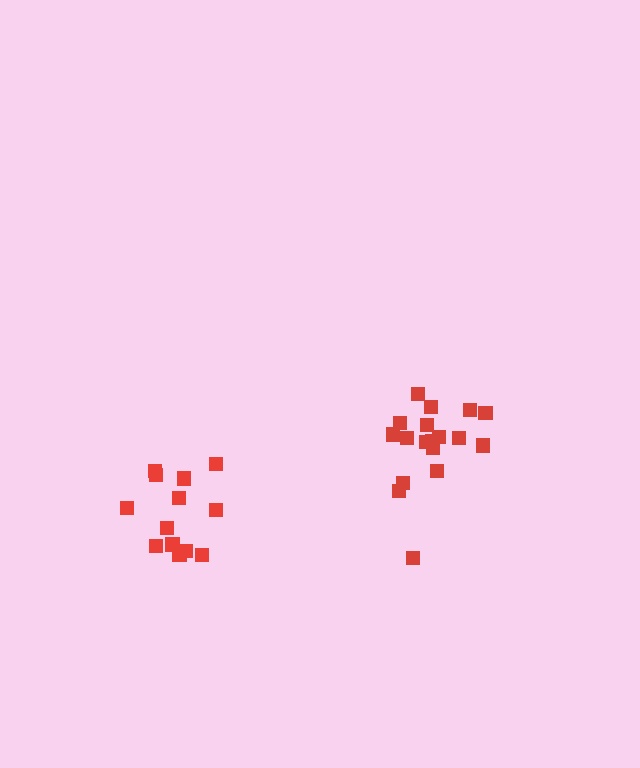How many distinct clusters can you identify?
There are 2 distinct clusters.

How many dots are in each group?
Group 1: 18 dots, Group 2: 13 dots (31 total).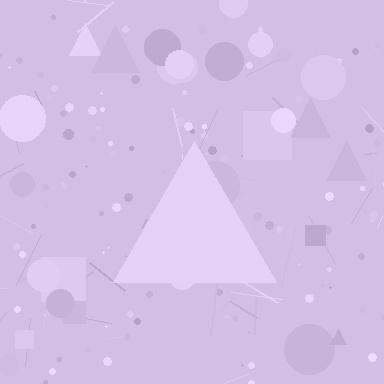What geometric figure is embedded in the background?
A triangle is embedded in the background.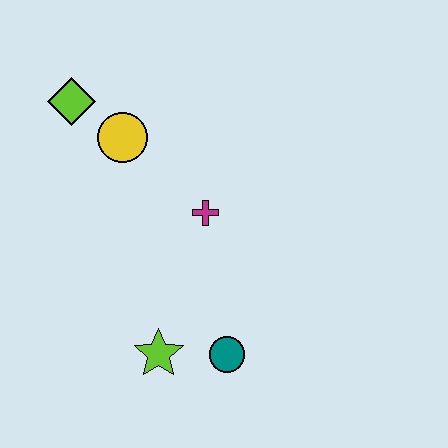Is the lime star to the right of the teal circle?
No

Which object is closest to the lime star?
The teal circle is closest to the lime star.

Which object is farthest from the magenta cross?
The lime diamond is farthest from the magenta cross.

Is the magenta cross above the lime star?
Yes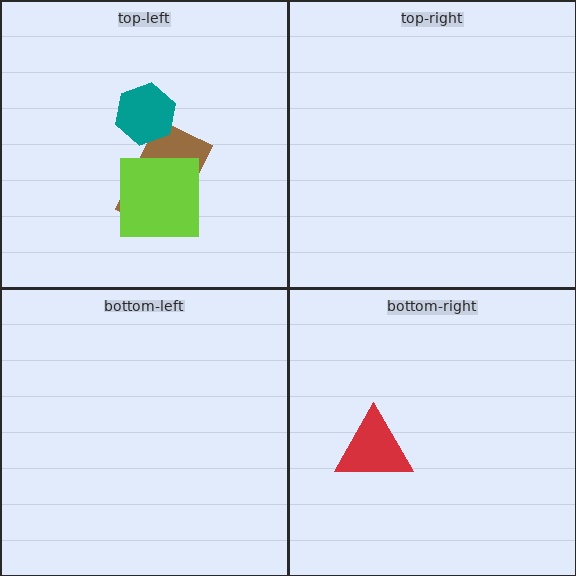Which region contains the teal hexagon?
The top-left region.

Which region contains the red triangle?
The bottom-right region.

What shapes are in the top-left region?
The brown rectangle, the teal hexagon, the lime square.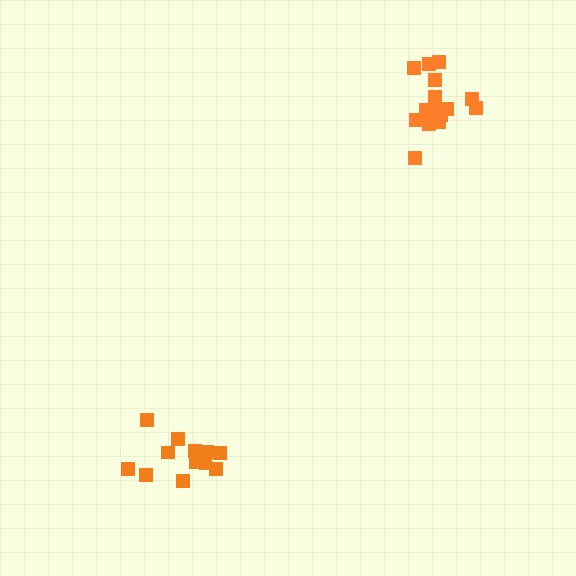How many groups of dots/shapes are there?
There are 2 groups.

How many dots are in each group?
Group 1: 12 dots, Group 2: 16 dots (28 total).